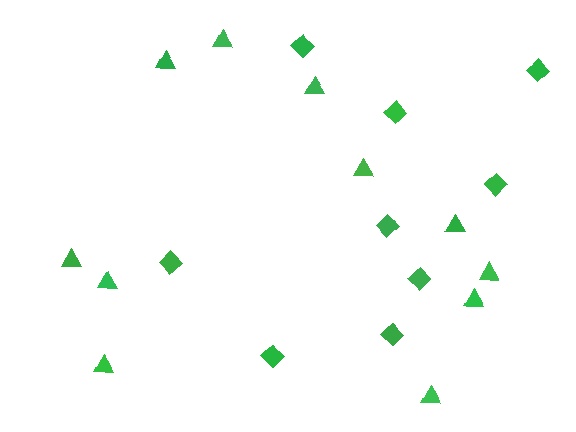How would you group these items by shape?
There are 2 groups: one group of triangles (11) and one group of diamonds (9).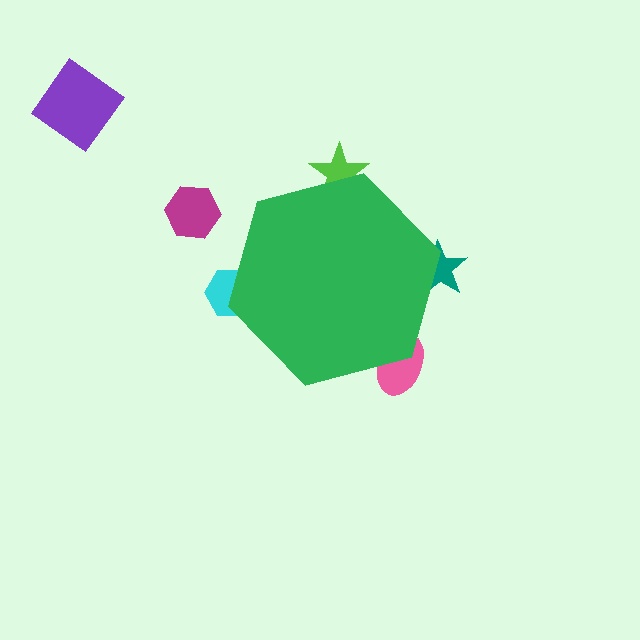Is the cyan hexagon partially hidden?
Yes, the cyan hexagon is partially hidden behind the green hexagon.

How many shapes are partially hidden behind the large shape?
4 shapes are partially hidden.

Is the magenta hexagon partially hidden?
No, the magenta hexagon is fully visible.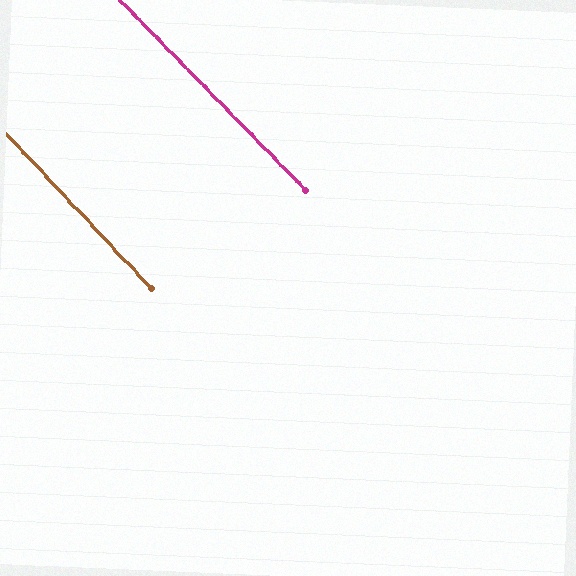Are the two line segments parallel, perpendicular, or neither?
Parallel — their directions differ by only 1.0°.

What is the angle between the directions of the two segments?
Approximately 1 degree.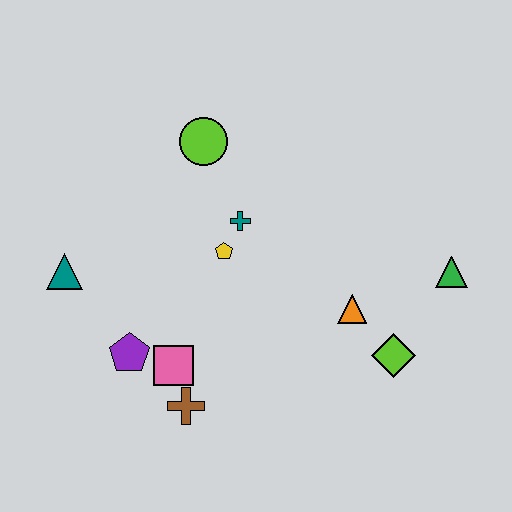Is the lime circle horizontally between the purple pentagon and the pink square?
No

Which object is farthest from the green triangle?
The teal triangle is farthest from the green triangle.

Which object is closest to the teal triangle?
The purple pentagon is closest to the teal triangle.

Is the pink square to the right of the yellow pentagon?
No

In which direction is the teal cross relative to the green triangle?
The teal cross is to the left of the green triangle.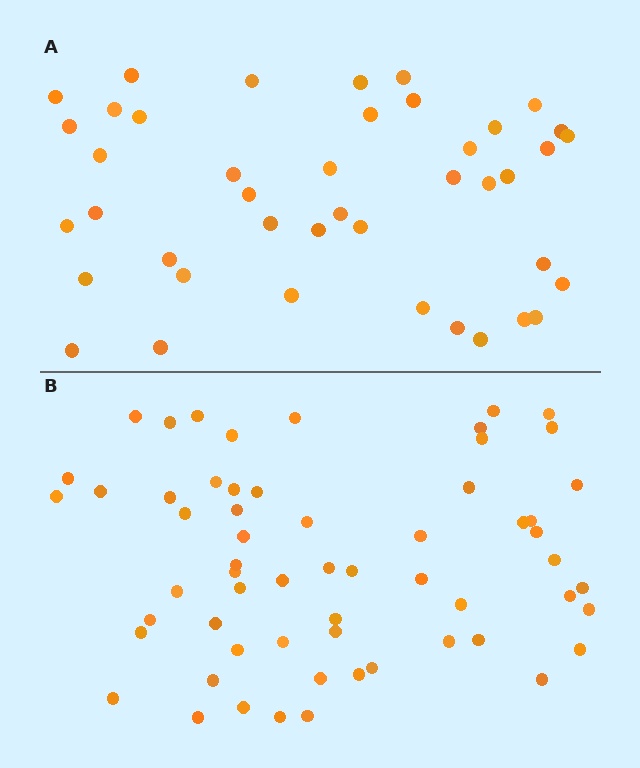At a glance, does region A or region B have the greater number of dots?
Region B (the bottom region) has more dots.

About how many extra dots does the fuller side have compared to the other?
Region B has approximately 20 more dots than region A.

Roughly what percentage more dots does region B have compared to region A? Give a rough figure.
About 45% more.